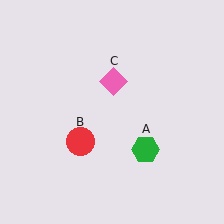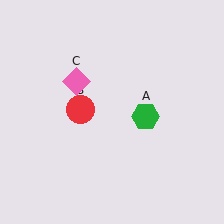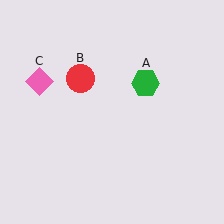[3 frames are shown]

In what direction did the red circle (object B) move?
The red circle (object B) moved up.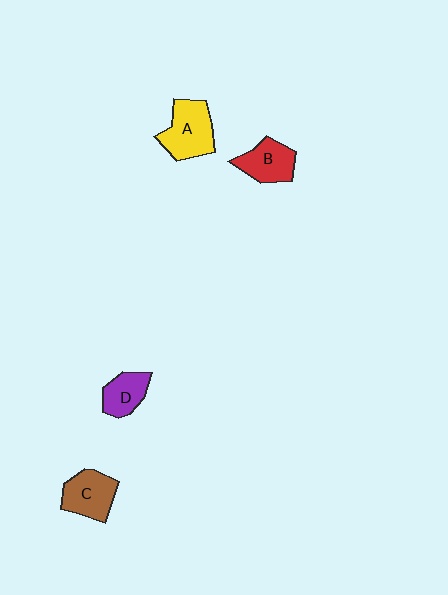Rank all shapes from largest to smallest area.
From largest to smallest: A (yellow), C (brown), B (red), D (purple).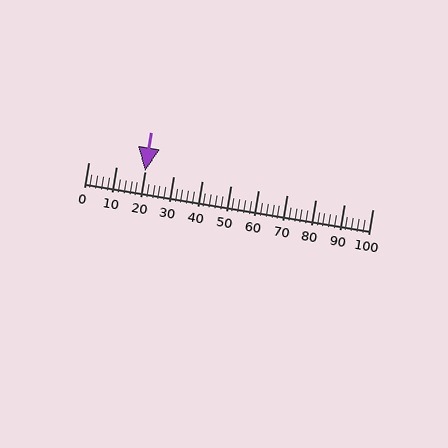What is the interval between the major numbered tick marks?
The major tick marks are spaced 10 units apart.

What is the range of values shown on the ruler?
The ruler shows values from 0 to 100.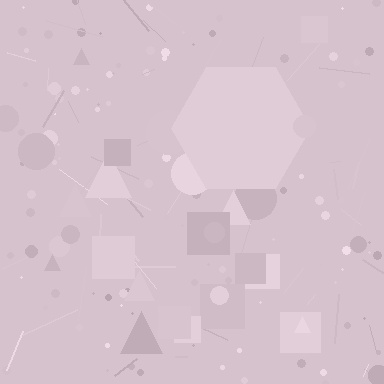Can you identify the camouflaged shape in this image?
The camouflaged shape is a hexagon.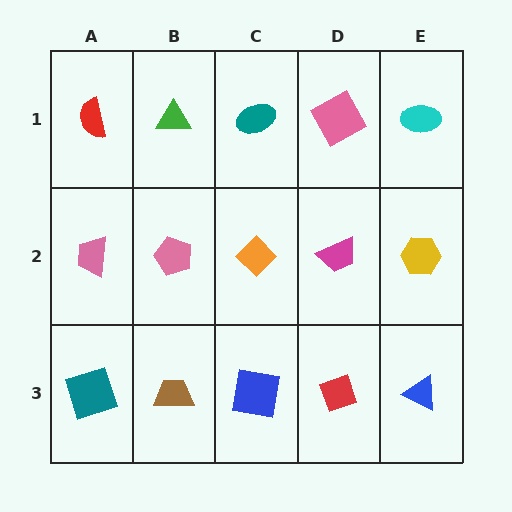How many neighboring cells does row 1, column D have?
3.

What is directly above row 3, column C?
An orange diamond.